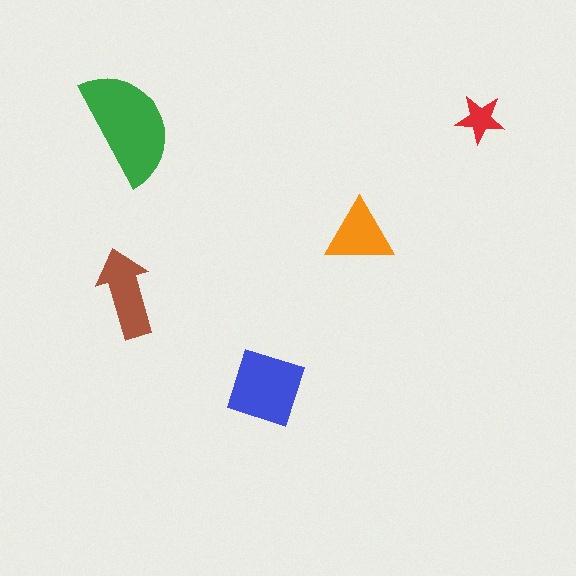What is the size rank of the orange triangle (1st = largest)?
4th.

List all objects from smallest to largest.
The red star, the orange triangle, the brown arrow, the blue square, the green semicircle.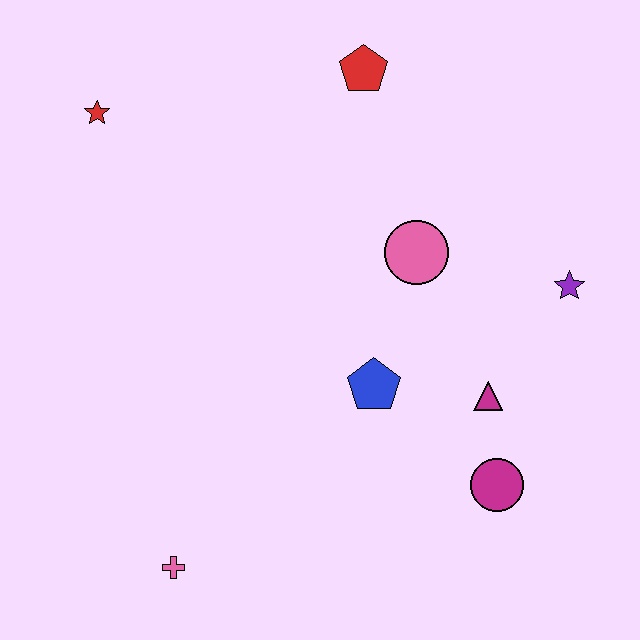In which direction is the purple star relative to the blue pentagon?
The purple star is to the right of the blue pentagon.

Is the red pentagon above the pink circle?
Yes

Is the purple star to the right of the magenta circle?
Yes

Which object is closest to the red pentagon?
The pink circle is closest to the red pentagon.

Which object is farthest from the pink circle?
The pink cross is farthest from the pink circle.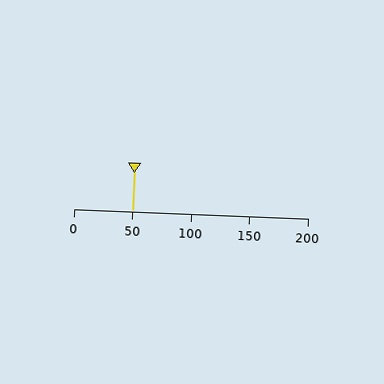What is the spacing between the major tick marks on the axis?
The major ticks are spaced 50 apart.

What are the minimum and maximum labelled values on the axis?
The axis runs from 0 to 200.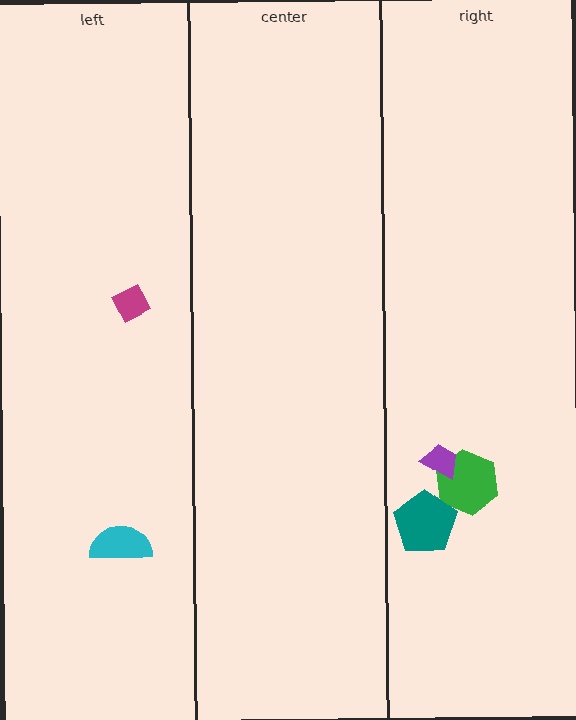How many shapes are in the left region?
2.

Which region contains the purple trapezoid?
The right region.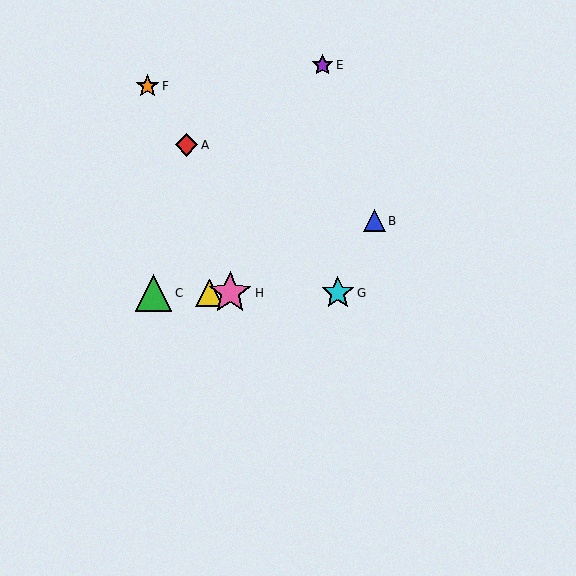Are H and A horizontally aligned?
No, H is at y≈293 and A is at y≈145.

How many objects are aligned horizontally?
4 objects (C, D, G, H) are aligned horizontally.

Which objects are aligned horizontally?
Objects C, D, G, H are aligned horizontally.